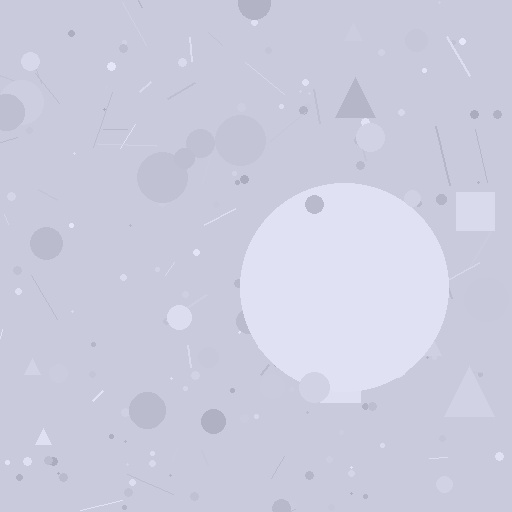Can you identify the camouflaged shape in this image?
The camouflaged shape is a circle.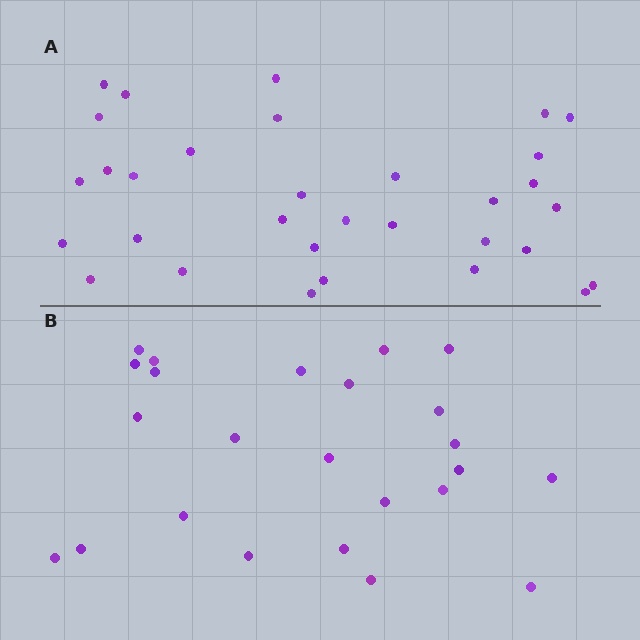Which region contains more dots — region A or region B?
Region A (the top region) has more dots.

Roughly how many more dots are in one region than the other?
Region A has roughly 8 or so more dots than region B.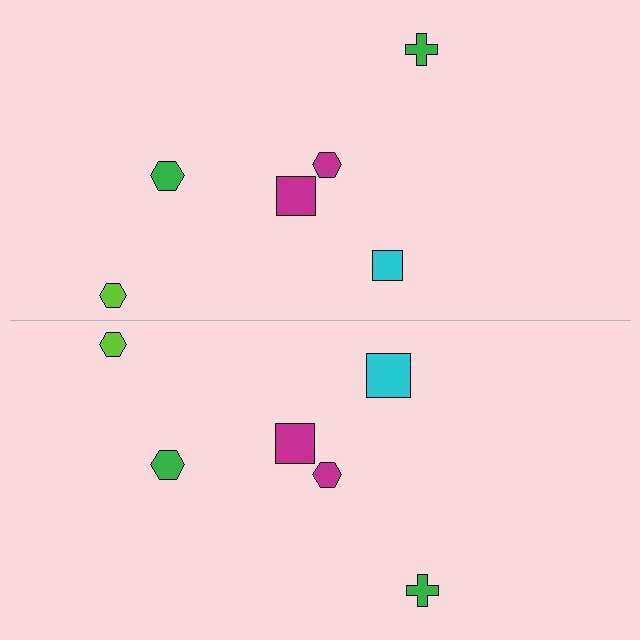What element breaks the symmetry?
The cyan square on the bottom side has a different size than its mirror counterpart.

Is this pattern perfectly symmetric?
No, the pattern is not perfectly symmetric. The cyan square on the bottom side has a different size than its mirror counterpart.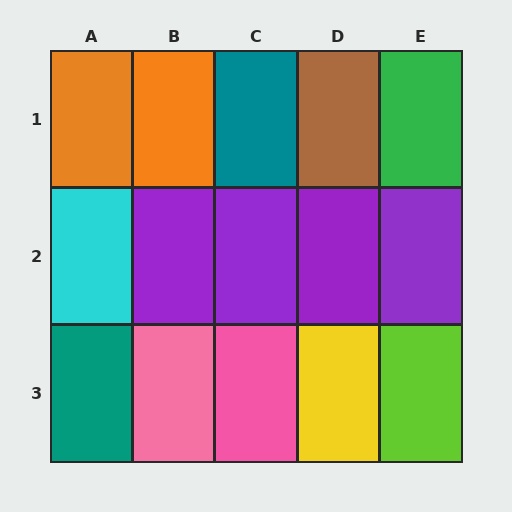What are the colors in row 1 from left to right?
Orange, orange, teal, brown, green.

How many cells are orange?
2 cells are orange.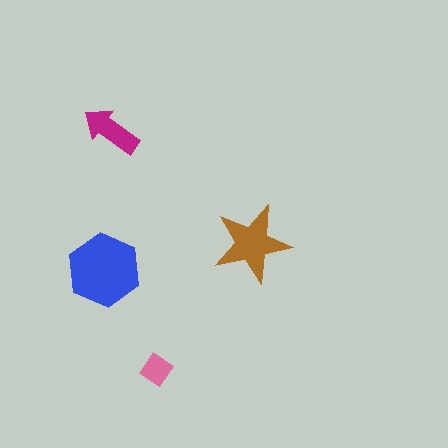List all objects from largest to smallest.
The blue hexagon, the brown star, the magenta arrow, the pink diamond.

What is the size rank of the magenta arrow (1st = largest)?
3rd.